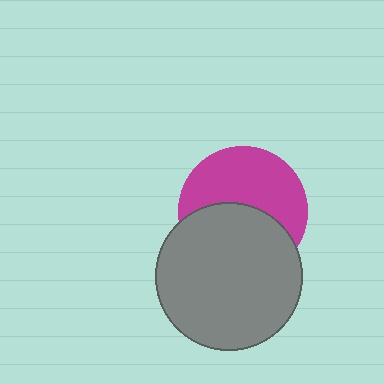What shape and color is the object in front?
The object in front is a gray circle.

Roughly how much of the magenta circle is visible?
About half of it is visible (roughly 52%).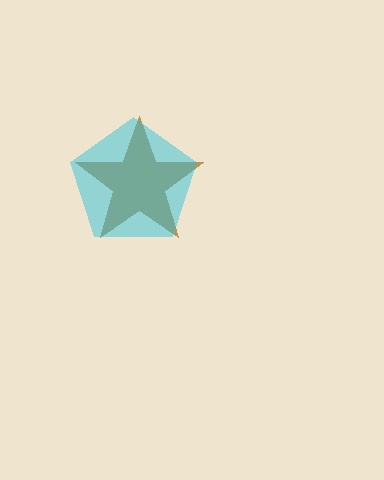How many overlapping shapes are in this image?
There are 2 overlapping shapes in the image.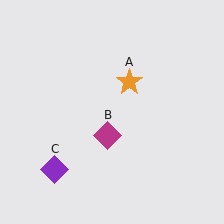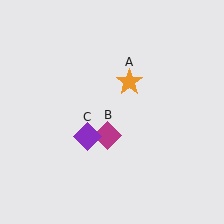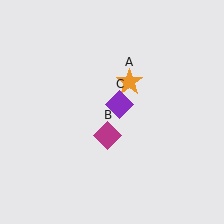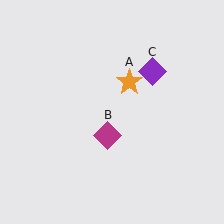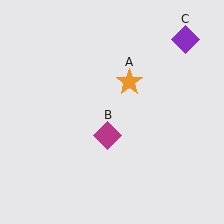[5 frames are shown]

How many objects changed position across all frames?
1 object changed position: purple diamond (object C).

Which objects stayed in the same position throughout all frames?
Orange star (object A) and magenta diamond (object B) remained stationary.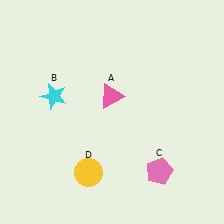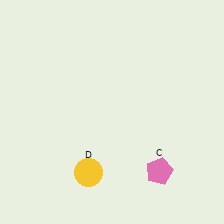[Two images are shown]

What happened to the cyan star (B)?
The cyan star (B) was removed in Image 2. It was in the top-left area of Image 1.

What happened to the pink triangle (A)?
The pink triangle (A) was removed in Image 2. It was in the top-left area of Image 1.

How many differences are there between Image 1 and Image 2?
There are 2 differences between the two images.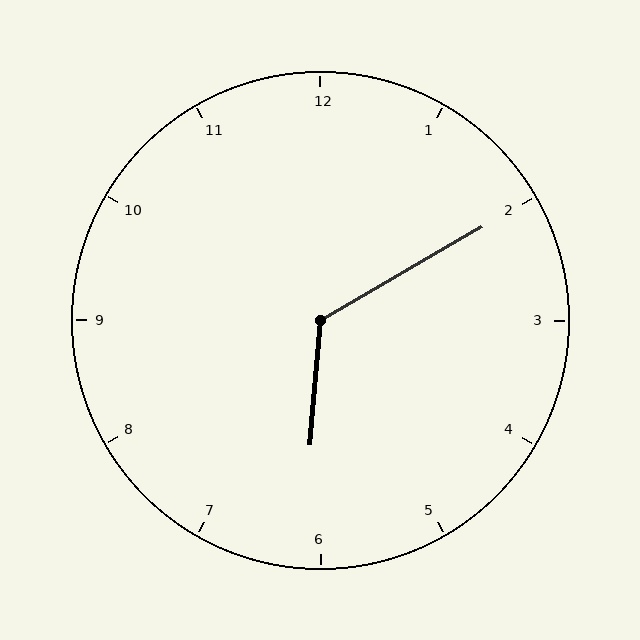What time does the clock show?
6:10.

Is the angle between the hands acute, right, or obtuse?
It is obtuse.